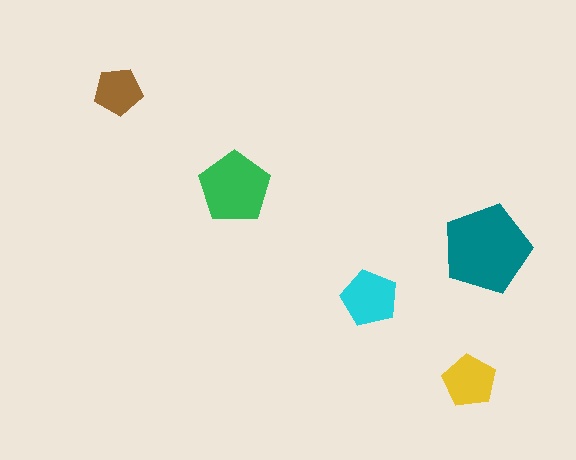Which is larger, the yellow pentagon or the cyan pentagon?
The cyan one.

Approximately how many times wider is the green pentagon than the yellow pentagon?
About 1.5 times wider.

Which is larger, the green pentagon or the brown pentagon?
The green one.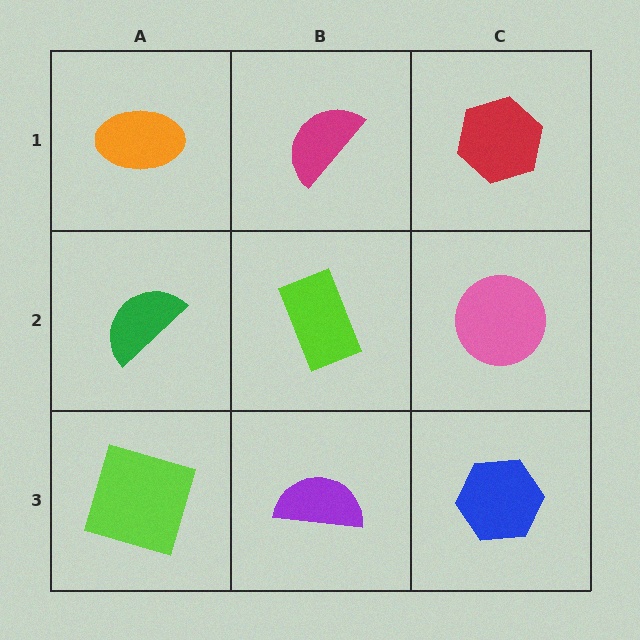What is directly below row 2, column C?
A blue hexagon.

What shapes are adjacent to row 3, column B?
A lime rectangle (row 2, column B), a lime square (row 3, column A), a blue hexagon (row 3, column C).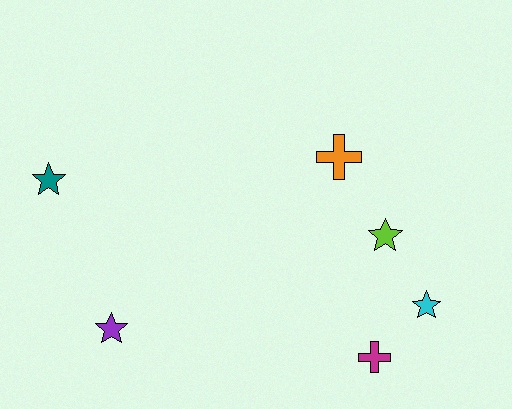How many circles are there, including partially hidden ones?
There are no circles.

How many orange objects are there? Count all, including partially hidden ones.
There is 1 orange object.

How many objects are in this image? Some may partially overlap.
There are 6 objects.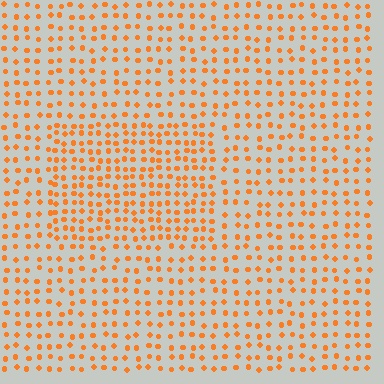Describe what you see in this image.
The image contains small orange elements arranged at two different densities. A rectangle-shaped region is visible where the elements are more densely packed than the surrounding area.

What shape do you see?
I see a rectangle.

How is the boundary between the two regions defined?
The boundary is defined by a change in element density (approximately 1.6x ratio). All elements are the same color, size, and shape.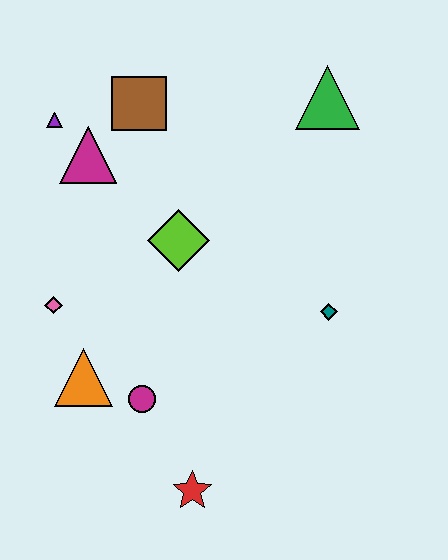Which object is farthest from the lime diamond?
The red star is farthest from the lime diamond.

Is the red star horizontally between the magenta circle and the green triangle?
Yes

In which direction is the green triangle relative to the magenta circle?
The green triangle is above the magenta circle.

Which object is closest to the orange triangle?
The magenta circle is closest to the orange triangle.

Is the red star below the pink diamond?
Yes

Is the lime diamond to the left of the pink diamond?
No